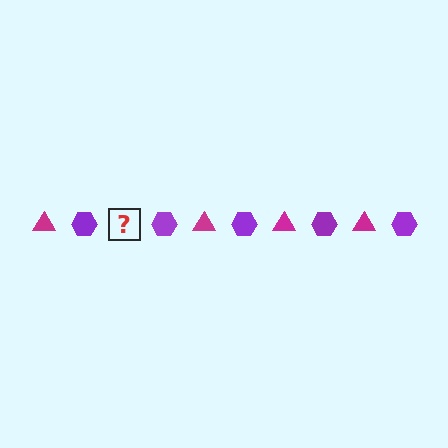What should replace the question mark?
The question mark should be replaced with a magenta triangle.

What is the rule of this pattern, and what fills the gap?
The rule is that the pattern alternates between magenta triangle and purple hexagon. The gap should be filled with a magenta triangle.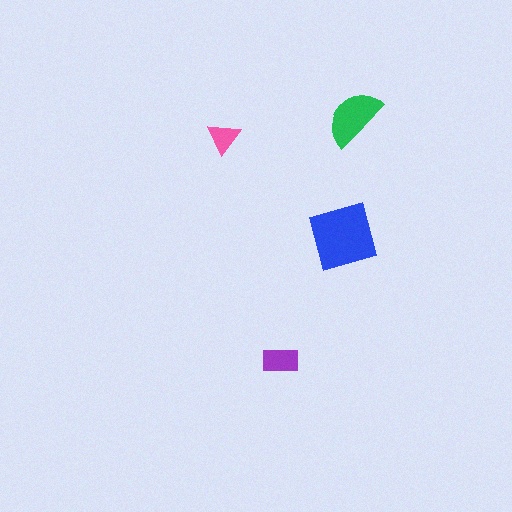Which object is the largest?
The blue square.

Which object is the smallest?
The pink triangle.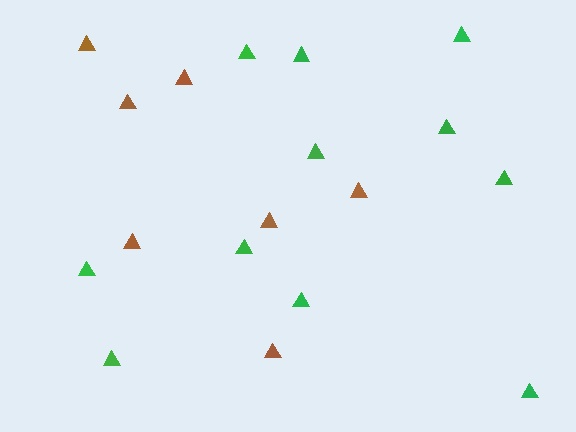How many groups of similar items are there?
There are 2 groups: one group of green triangles (11) and one group of brown triangles (7).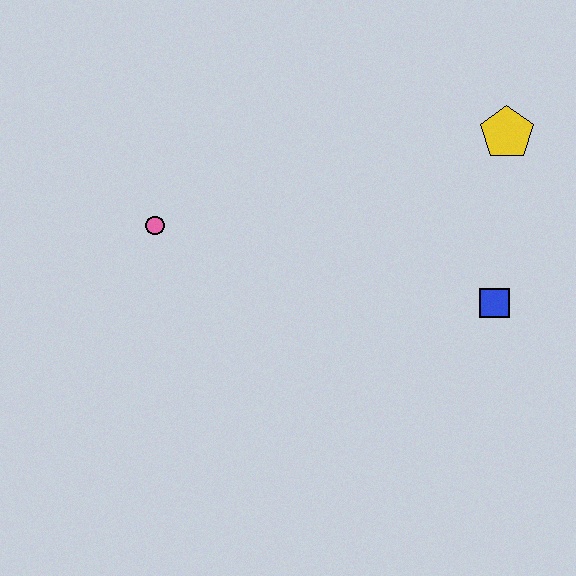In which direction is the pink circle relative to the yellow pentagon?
The pink circle is to the left of the yellow pentagon.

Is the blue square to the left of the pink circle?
No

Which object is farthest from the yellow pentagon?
The pink circle is farthest from the yellow pentagon.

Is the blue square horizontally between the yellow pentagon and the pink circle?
Yes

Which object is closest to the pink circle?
The blue square is closest to the pink circle.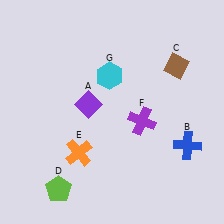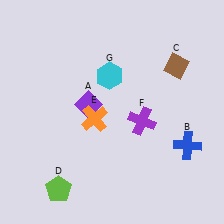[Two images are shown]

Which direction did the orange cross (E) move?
The orange cross (E) moved up.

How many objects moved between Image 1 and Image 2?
1 object moved between the two images.